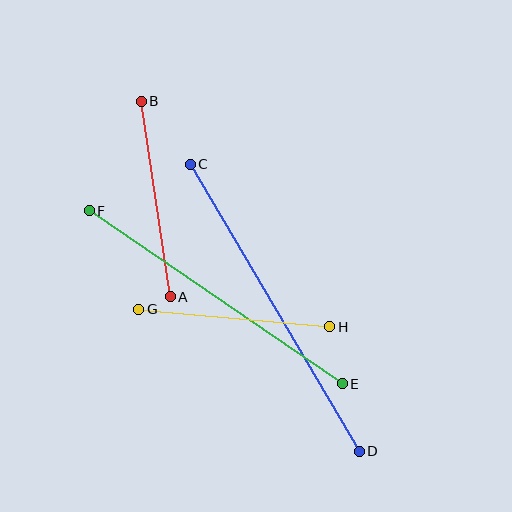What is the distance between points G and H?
The distance is approximately 192 pixels.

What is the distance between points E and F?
The distance is approximately 306 pixels.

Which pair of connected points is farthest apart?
Points C and D are farthest apart.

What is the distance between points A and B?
The distance is approximately 198 pixels.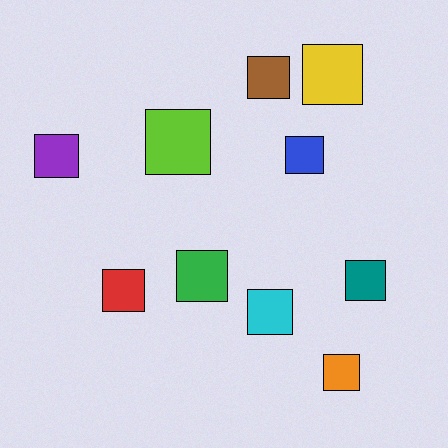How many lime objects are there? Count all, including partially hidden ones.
There is 1 lime object.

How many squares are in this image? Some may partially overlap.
There are 10 squares.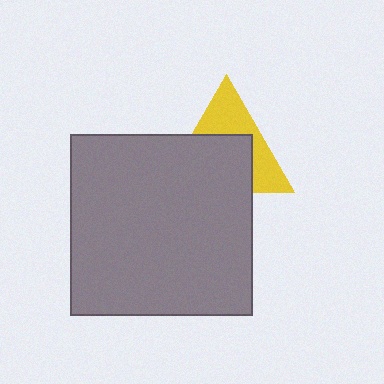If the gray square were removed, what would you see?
You would see the complete yellow triangle.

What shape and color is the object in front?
The object in front is a gray square.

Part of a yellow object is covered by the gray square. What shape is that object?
It is a triangle.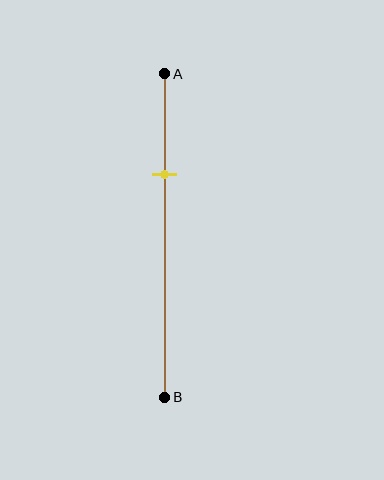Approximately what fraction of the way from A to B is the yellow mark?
The yellow mark is approximately 30% of the way from A to B.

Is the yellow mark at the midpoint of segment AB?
No, the mark is at about 30% from A, not at the 50% midpoint.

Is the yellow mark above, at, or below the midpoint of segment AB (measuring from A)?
The yellow mark is above the midpoint of segment AB.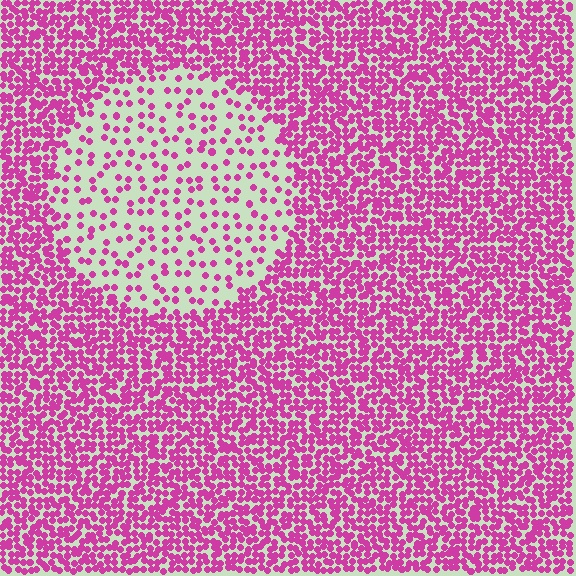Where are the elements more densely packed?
The elements are more densely packed outside the circle boundary.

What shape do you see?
I see a circle.